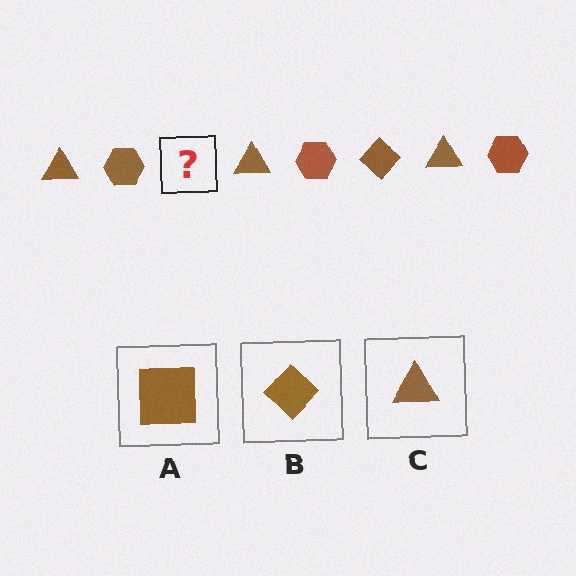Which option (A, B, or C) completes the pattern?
B.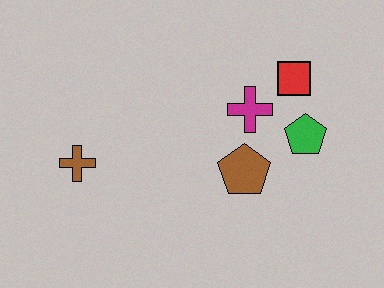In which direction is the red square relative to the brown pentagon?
The red square is above the brown pentagon.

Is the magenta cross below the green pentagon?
No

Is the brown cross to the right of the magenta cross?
No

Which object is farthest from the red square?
The brown cross is farthest from the red square.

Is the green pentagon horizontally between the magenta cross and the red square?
No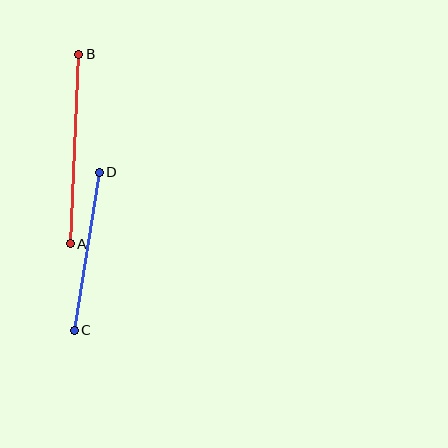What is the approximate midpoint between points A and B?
The midpoint is at approximately (75, 149) pixels.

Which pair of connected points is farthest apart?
Points A and B are farthest apart.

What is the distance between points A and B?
The distance is approximately 190 pixels.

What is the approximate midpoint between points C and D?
The midpoint is at approximately (87, 251) pixels.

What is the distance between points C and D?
The distance is approximately 160 pixels.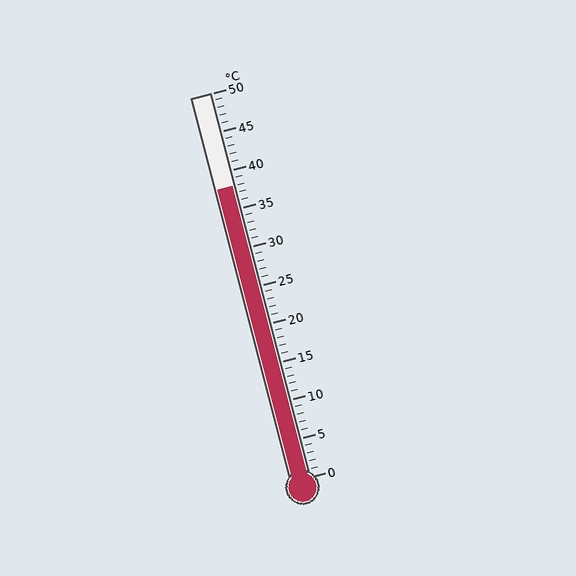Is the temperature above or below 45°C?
The temperature is below 45°C.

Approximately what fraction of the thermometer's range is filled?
The thermometer is filled to approximately 75% of its range.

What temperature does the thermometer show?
The thermometer shows approximately 38°C.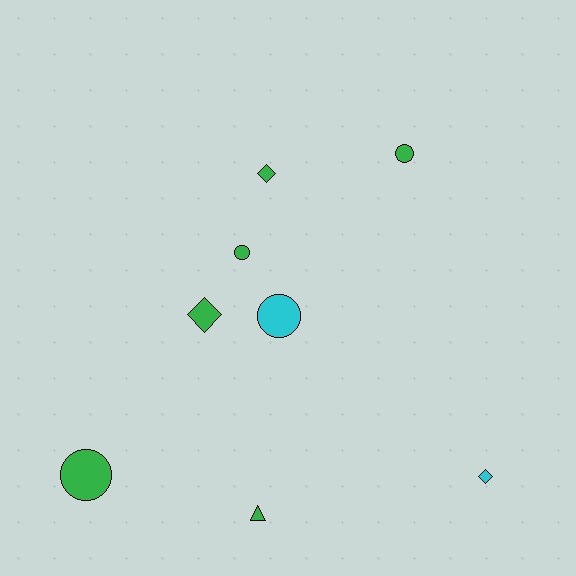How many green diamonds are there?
There are 2 green diamonds.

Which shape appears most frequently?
Circle, with 4 objects.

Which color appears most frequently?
Green, with 6 objects.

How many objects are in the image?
There are 8 objects.